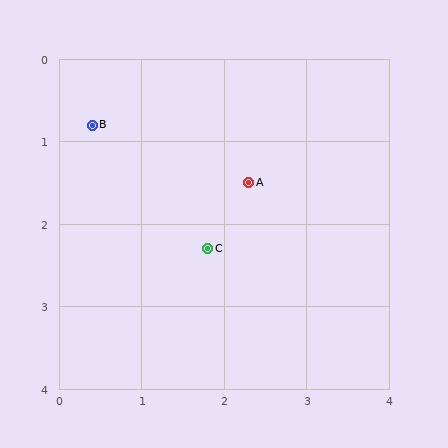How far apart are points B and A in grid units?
Points B and A are about 2.0 grid units apart.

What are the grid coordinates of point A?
Point A is at approximately (2.3, 1.5).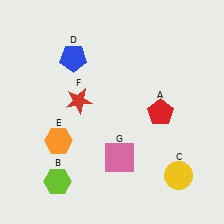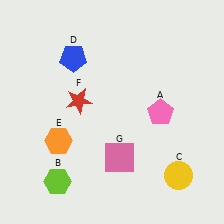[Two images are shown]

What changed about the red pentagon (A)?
In Image 1, A is red. In Image 2, it changed to pink.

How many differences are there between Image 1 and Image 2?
There is 1 difference between the two images.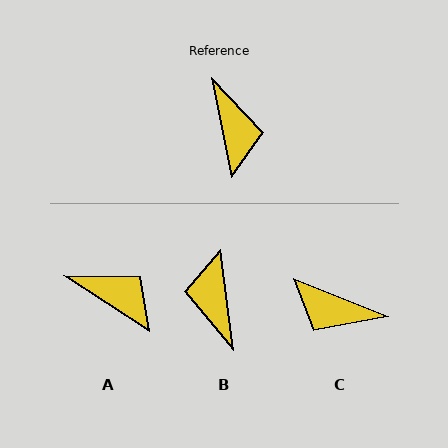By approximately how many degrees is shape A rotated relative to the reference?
Approximately 46 degrees counter-clockwise.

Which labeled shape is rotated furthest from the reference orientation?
B, about 176 degrees away.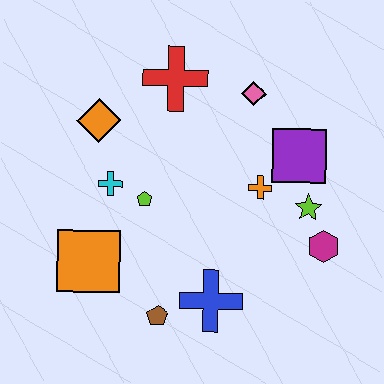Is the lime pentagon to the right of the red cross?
No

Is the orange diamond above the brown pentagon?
Yes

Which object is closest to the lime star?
The magenta hexagon is closest to the lime star.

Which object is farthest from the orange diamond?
The magenta hexagon is farthest from the orange diamond.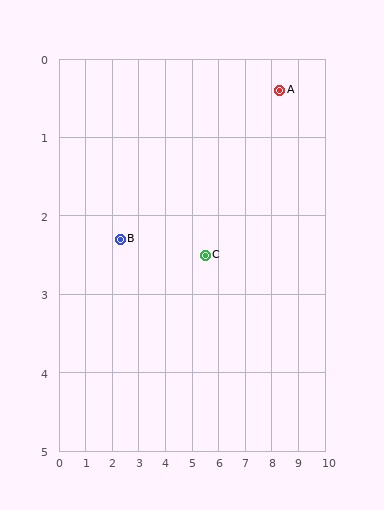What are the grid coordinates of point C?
Point C is at approximately (5.5, 2.5).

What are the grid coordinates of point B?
Point B is at approximately (2.3, 2.3).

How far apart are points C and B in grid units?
Points C and B are about 3.2 grid units apart.